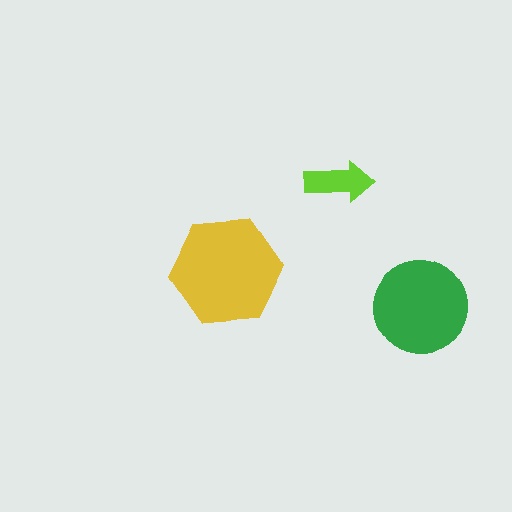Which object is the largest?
The yellow hexagon.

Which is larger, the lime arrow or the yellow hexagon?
The yellow hexagon.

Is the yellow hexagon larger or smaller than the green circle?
Larger.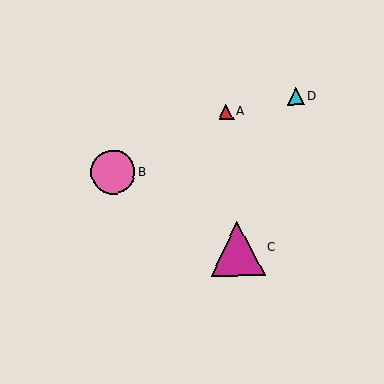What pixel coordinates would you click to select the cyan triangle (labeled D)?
Click at (296, 96) to select the cyan triangle D.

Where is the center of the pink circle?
The center of the pink circle is at (113, 172).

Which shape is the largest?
The magenta triangle (labeled C) is the largest.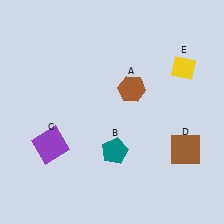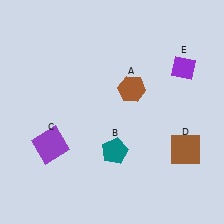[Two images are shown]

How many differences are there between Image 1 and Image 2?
There is 1 difference between the two images.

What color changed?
The diamond (E) changed from yellow in Image 1 to purple in Image 2.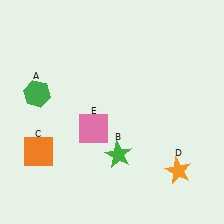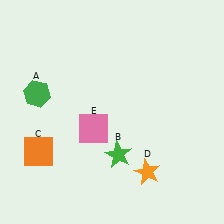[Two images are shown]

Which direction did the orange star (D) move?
The orange star (D) moved left.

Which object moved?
The orange star (D) moved left.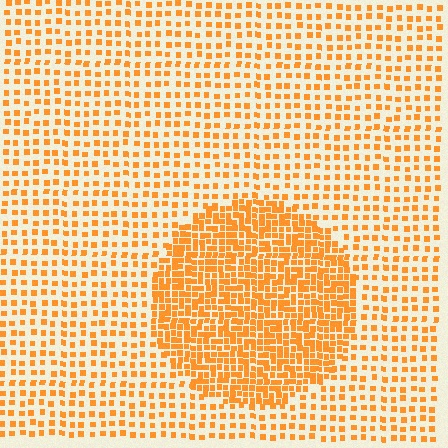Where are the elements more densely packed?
The elements are more densely packed inside the circle boundary.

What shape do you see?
I see a circle.